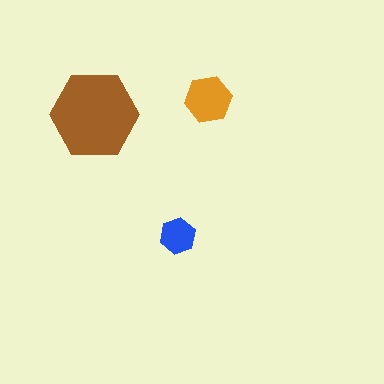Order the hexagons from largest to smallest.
the brown one, the orange one, the blue one.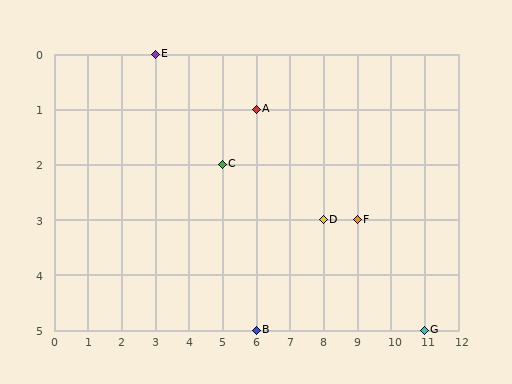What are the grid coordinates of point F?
Point F is at grid coordinates (9, 3).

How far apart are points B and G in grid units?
Points B and G are 5 columns apart.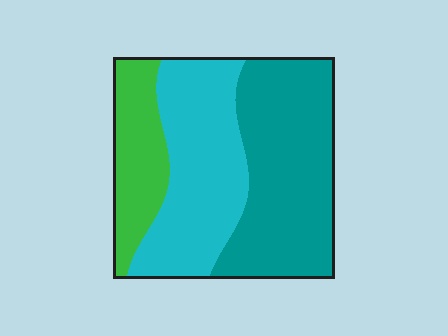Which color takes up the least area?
Green, at roughly 20%.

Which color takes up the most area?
Teal, at roughly 45%.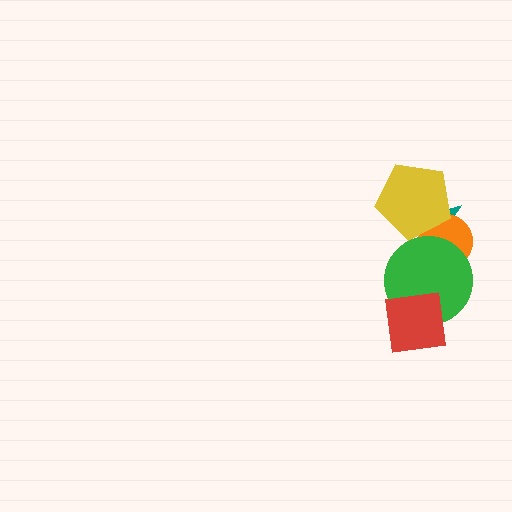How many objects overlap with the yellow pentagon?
2 objects overlap with the yellow pentagon.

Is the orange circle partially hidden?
Yes, it is partially covered by another shape.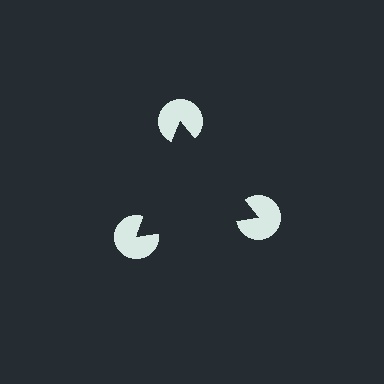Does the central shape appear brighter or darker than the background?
It typically appears slightly darker than the background, even though no actual brightness change is drawn.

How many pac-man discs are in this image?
There are 3 — one at each vertex of the illusory triangle.